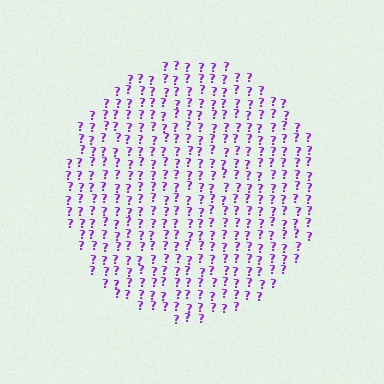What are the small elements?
The small elements are question marks.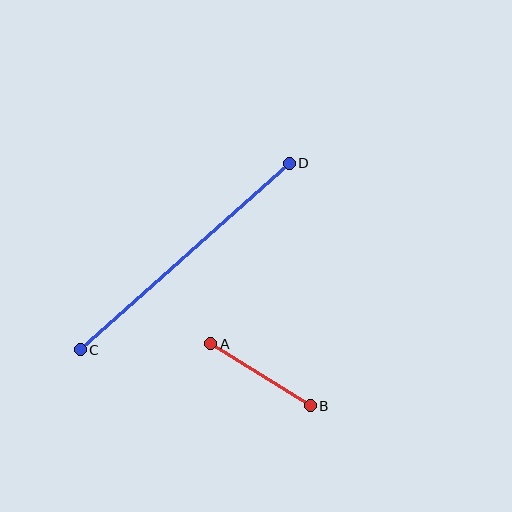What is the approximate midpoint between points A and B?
The midpoint is at approximately (261, 375) pixels.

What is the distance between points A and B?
The distance is approximately 117 pixels.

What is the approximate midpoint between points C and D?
The midpoint is at approximately (185, 257) pixels.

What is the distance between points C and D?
The distance is approximately 280 pixels.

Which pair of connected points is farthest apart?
Points C and D are farthest apart.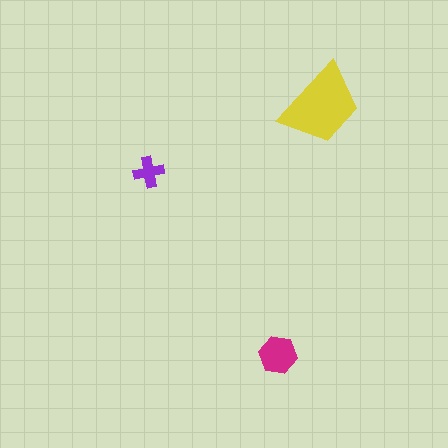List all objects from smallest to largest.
The purple cross, the magenta hexagon, the yellow trapezoid.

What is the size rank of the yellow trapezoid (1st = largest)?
1st.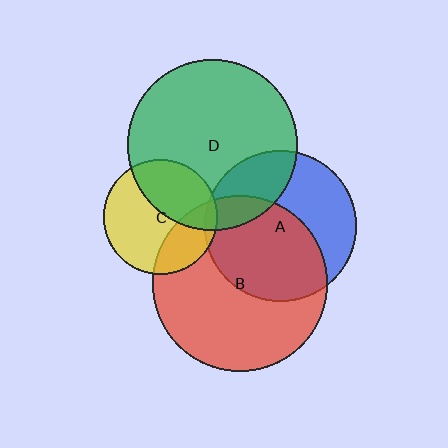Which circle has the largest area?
Circle B (red).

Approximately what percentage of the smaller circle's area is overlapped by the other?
Approximately 40%.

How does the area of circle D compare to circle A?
Approximately 1.3 times.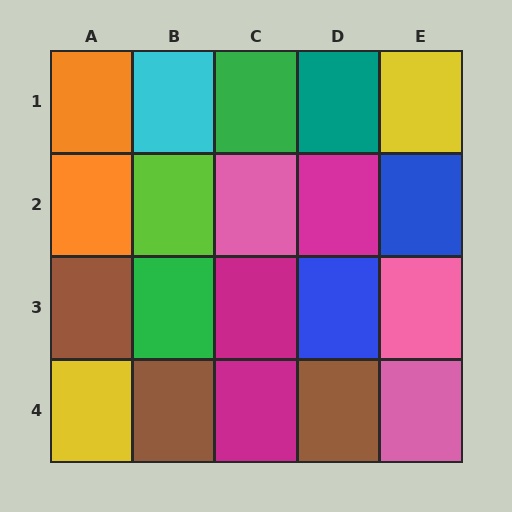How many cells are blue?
2 cells are blue.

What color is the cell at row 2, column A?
Orange.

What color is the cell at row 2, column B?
Lime.